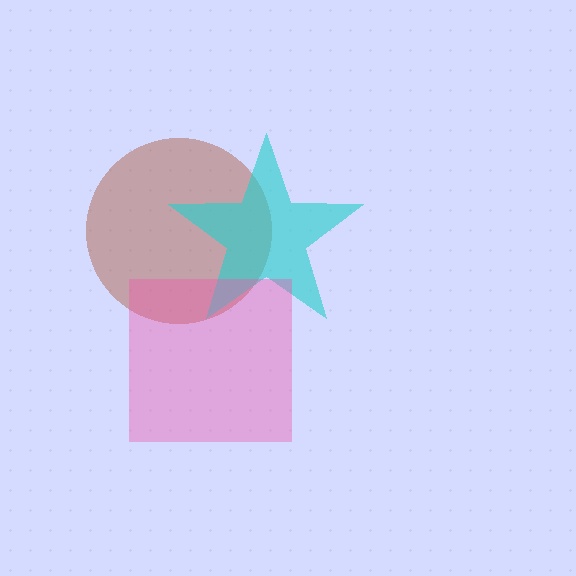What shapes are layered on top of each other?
The layered shapes are: a brown circle, a cyan star, a pink square.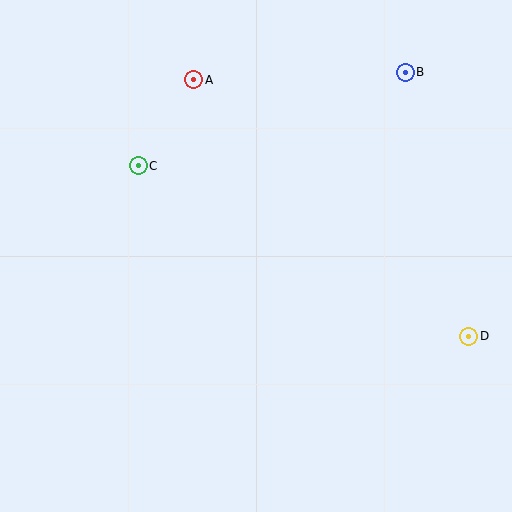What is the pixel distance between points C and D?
The distance between C and D is 372 pixels.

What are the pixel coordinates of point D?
Point D is at (469, 336).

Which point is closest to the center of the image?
Point C at (138, 166) is closest to the center.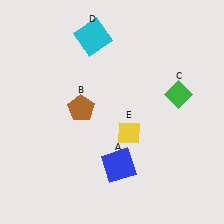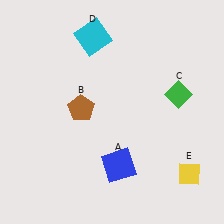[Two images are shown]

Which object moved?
The yellow diamond (E) moved right.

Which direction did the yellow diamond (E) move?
The yellow diamond (E) moved right.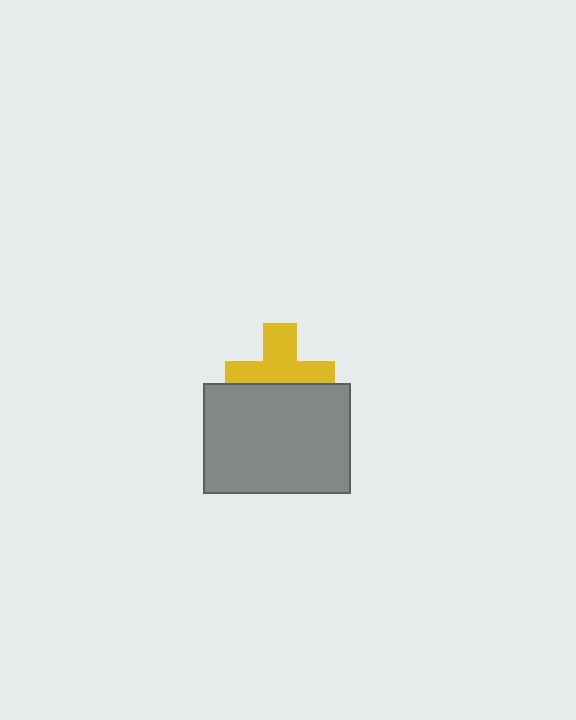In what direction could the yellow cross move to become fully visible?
The yellow cross could move up. That would shift it out from behind the gray rectangle entirely.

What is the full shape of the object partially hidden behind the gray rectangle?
The partially hidden object is a yellow cross.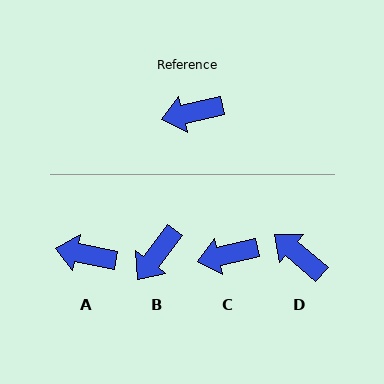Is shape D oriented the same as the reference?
No, it is off by about 54 degrees.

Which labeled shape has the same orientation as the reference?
C.